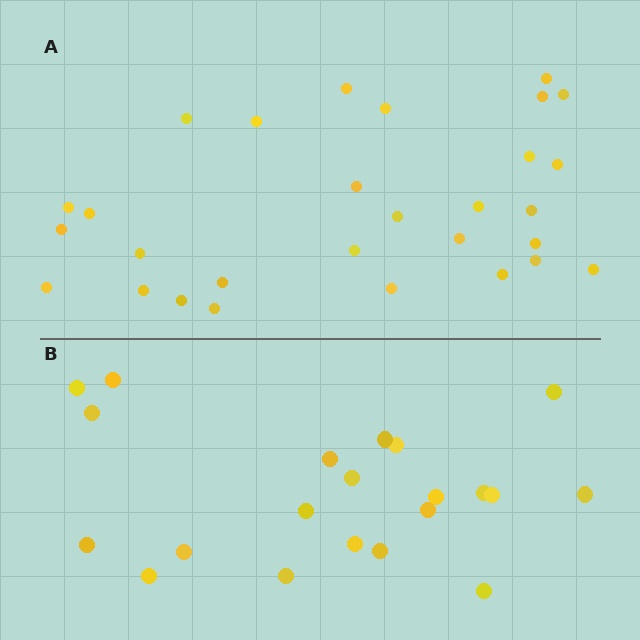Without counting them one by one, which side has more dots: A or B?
Region A (the top region) has more dots.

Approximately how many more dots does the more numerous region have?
Region A has roughly 8 or so more dots than region B.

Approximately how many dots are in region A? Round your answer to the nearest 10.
About 30 dots. (The exact count is 29, which rounds to 30.)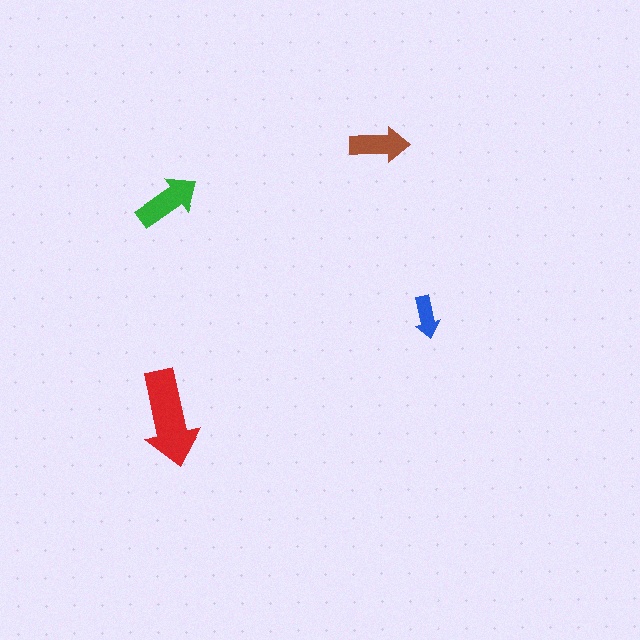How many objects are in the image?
There are 4 objects in the image.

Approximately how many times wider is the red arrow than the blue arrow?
About 2.5 times wider.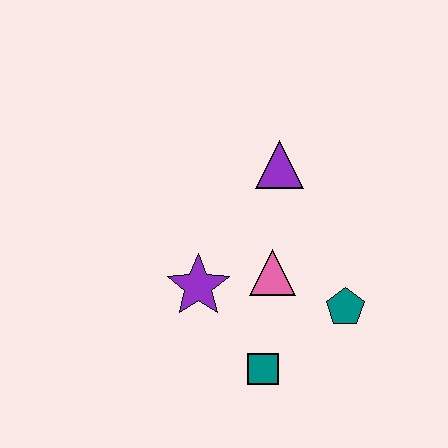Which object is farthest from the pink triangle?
The purple triangle is farthest from the pink triangle.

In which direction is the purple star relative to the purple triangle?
The purple star is below the purple triangle.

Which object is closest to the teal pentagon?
The pink triangle is closest to the teal pentagon.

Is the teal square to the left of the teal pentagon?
Yes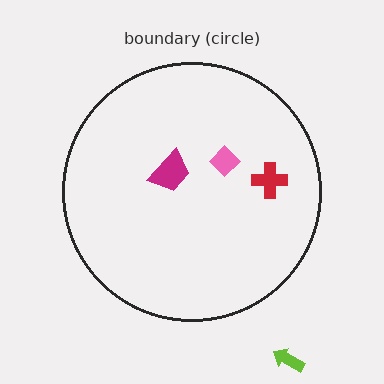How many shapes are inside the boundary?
3 inside, 1 outside.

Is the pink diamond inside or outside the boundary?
Inside.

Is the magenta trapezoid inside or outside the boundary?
Inside.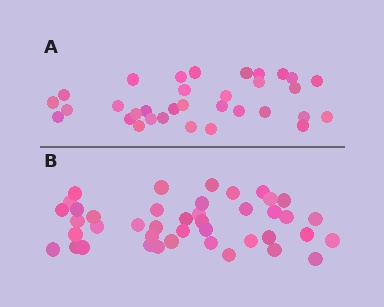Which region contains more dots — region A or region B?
Region B (the bottom region) has more dots.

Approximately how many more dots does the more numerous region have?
Region B has roughly 8 or so more dots than region A.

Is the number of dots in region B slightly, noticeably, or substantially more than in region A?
Region B has noticeably more, but not dramatically so. The ratio is roughly 1.3 to 1.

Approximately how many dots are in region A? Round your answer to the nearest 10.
About 30 dots. (The exact count is 33, which rounds to 30.)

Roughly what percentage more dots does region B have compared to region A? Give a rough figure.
About 25% more.